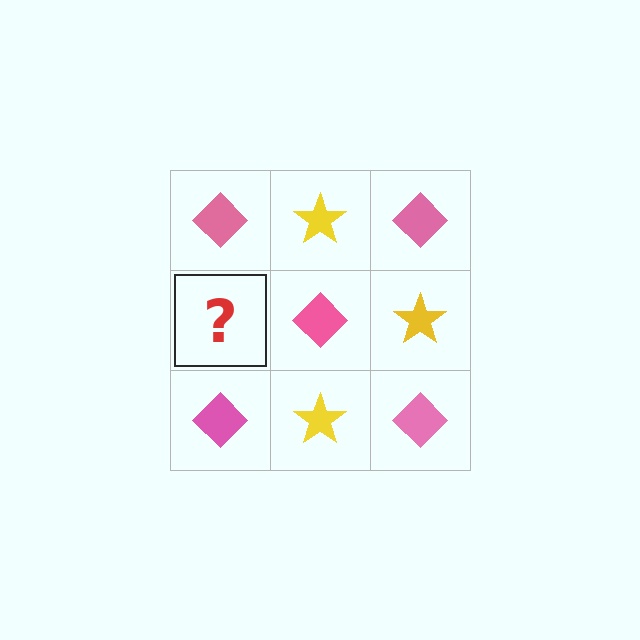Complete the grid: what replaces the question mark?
The question mark should be replaced with a yellow star.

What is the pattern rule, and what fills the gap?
The rule is that it alternates pink diamond and yellow star in a checkerboard pattern. The gap should be filled with a yellow star.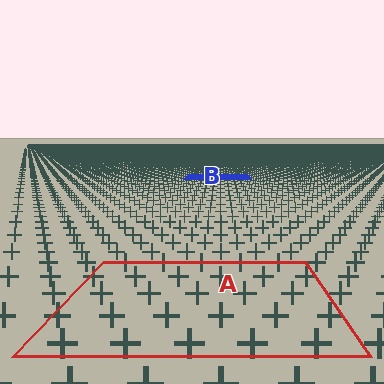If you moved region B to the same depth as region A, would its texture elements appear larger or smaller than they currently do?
They would appear larger. At a closer depth, the same texture elements are projected at a bigger on-screen size.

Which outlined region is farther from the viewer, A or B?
Region B is farther from the viewer — the texture elements inside it appear smaller and more densely packed.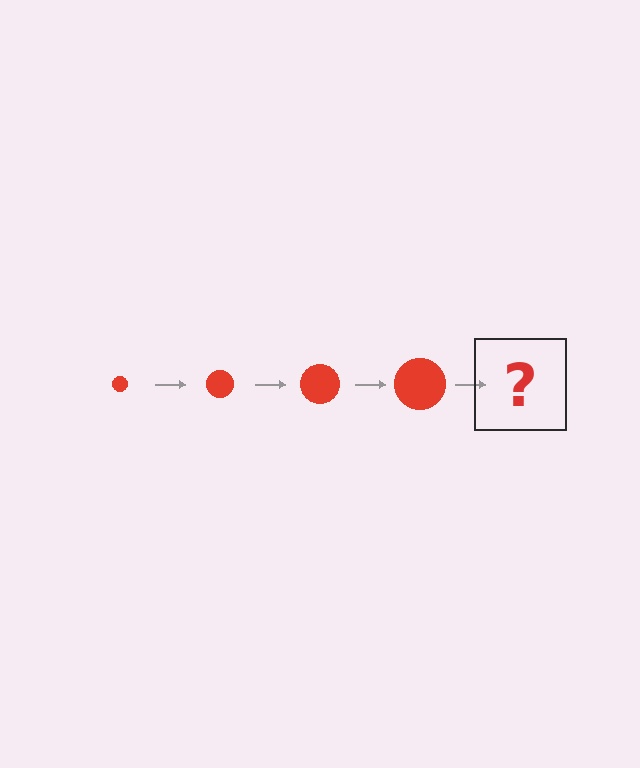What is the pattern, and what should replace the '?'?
The pattern is that the circle gets progressively larger each step. The '?' should be a red circle, larger than the previous one.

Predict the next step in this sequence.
The next step is a red circle, larger than the previous one.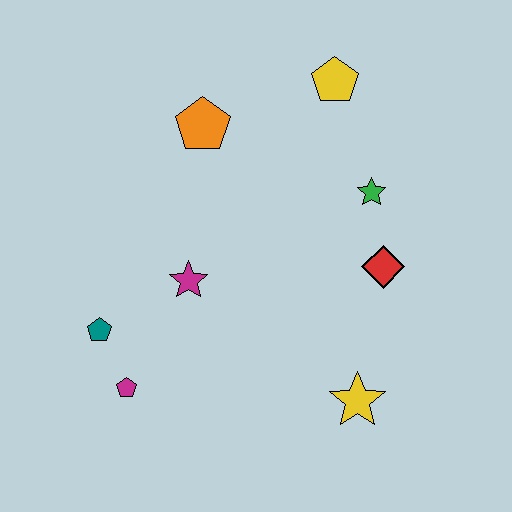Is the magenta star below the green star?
Yes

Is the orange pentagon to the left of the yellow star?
Yes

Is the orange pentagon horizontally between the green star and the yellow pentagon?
No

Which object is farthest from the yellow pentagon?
The magenta pentagon is farthest from the yellow pentagon.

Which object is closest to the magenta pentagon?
The teal pentagon is closest to the magenta pentagon.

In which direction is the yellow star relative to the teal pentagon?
The yellow star is to the right of the teal pentagon.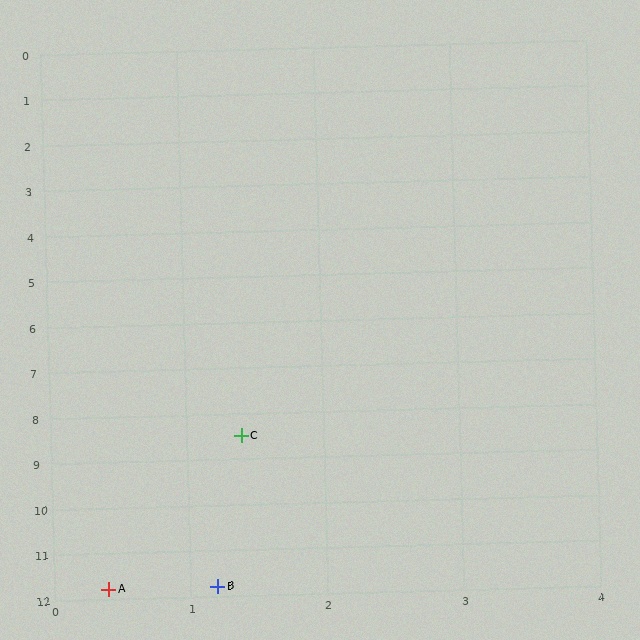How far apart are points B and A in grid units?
Points B and A are about 0.8 grid units apart.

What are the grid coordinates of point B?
Point B is at approximately (1.2, 11.8).